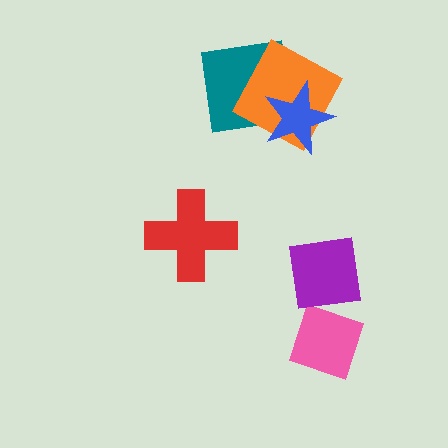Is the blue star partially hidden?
No, no other shape covers it.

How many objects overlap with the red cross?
0 objects overlap with the red cross.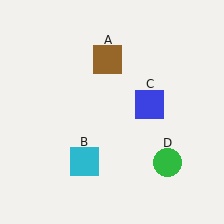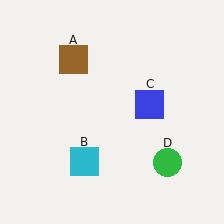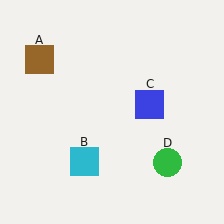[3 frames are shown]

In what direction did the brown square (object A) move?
The brown square (object A) moved left.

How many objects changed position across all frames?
1 object changed position: brown square (object A).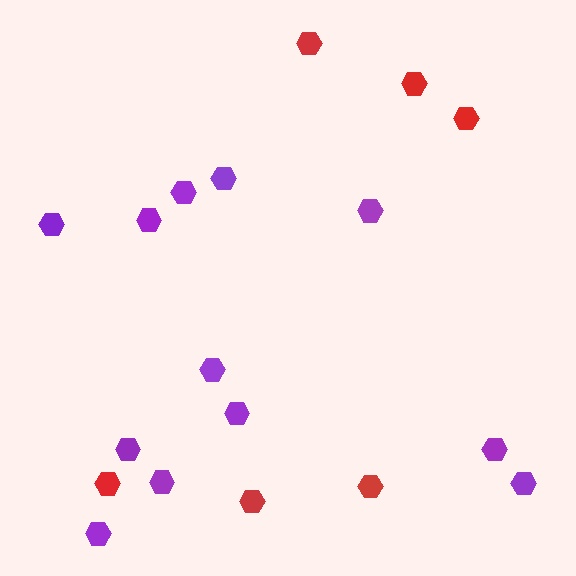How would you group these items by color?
There are 2 groups: one group of red hexagons (6) and one group of purple hexagons (12).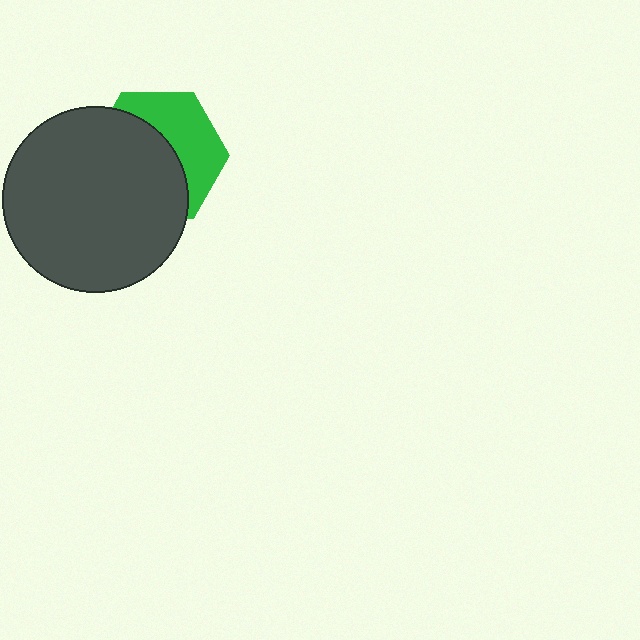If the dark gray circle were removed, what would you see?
You would see the complete green hexagon.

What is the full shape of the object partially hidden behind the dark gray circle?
The partially hidden object is a green hexagon.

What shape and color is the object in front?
The object in front is a dark gray circle.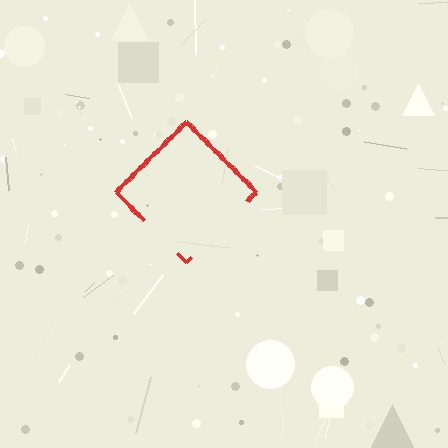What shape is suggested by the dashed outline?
The dashed outline suggests a diamond.